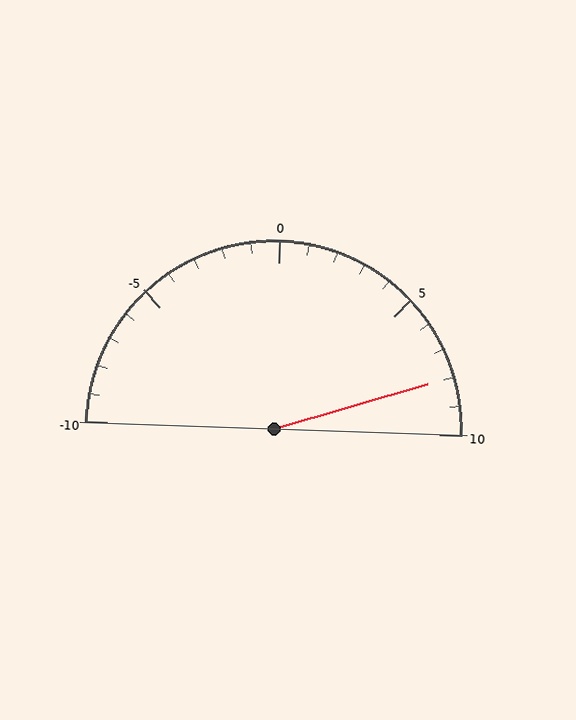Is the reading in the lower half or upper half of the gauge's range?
The reading is in the upper half of the range (-10 to 10).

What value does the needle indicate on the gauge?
The needle indicates approximately 8.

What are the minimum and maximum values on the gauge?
The gauge ranges from -10 to 10.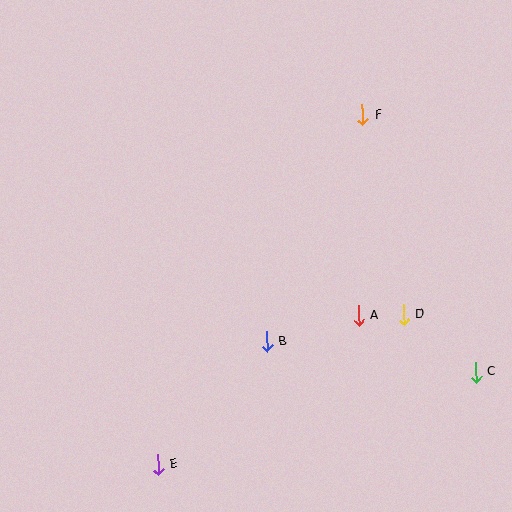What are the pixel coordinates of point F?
Point F is at (363, 115).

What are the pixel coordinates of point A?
Point A is at (358, 315).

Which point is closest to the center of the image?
Point B at (267, 341) is closest to the center.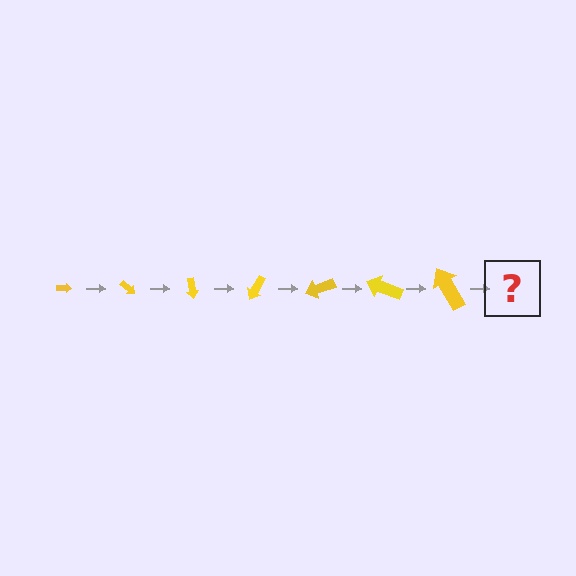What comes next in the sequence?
The next element should be an arrow, larger than the previous one and rotated 280 degrees from the start.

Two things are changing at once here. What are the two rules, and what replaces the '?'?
The two rules are that the arrow grows larger each step and it rotates 40 degrees each step. The '?' should be an arrow, larger than the previous one and rotated 280 degrees from the start.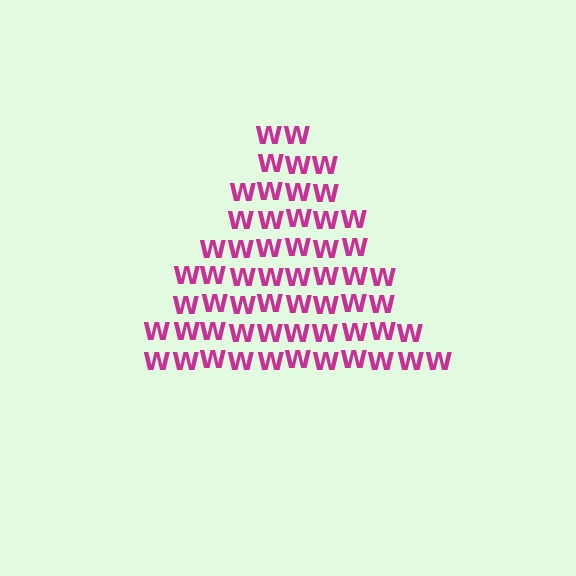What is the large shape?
The large shape is a triangle.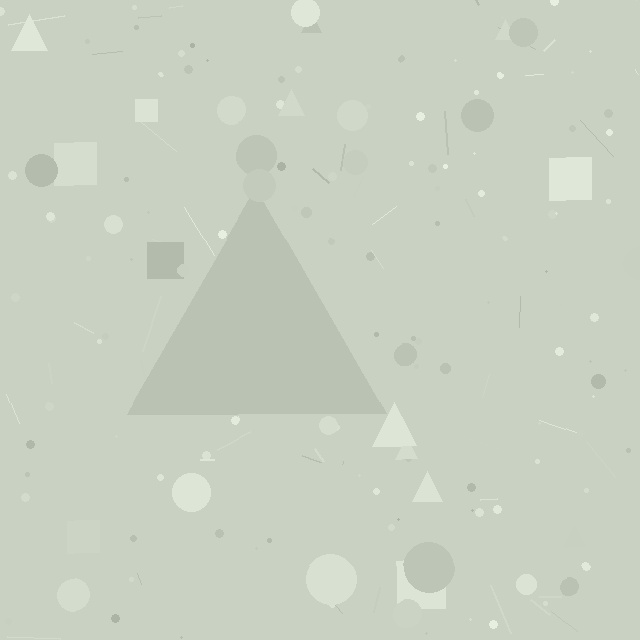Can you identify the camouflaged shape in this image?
The camouflaged shape is a triangle.